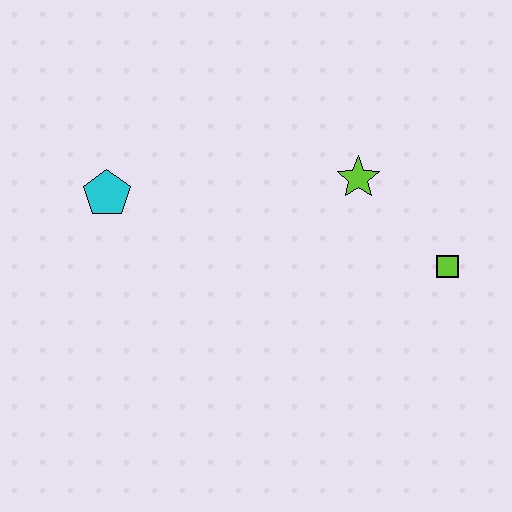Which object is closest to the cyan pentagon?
The lime star is closest to the cyan pentagon.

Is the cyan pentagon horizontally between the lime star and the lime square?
No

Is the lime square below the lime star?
Yes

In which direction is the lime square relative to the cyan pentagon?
The lime square is to the right of the cyan pentagon.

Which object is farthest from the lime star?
The cyan pentagon is farthest from the lime star.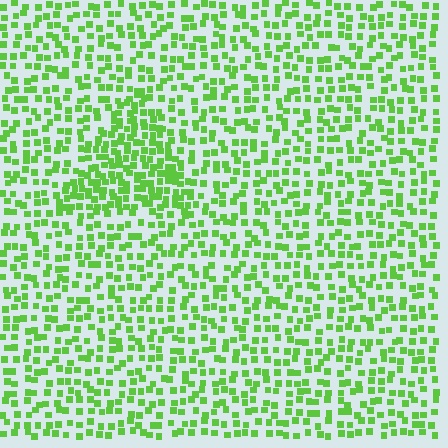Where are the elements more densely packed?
The elements are more densely packed inside the triangle boundary.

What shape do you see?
I see a triangle.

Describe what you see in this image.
The image contains small lime elements arranged at two different densities. A triangle-shaped region is visible where the elements are more densely packed than the surrounding area.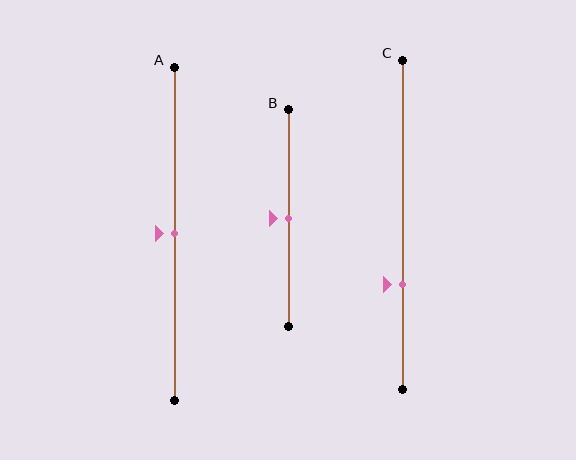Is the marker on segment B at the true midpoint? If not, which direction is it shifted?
Yes, the marker on segment B is at the true midpoint.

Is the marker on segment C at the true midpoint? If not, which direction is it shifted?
No, the marker on segment C is shifted downward by about 18% of the segment length.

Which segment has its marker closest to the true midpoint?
Segment A has its marker closest to the true midpoint.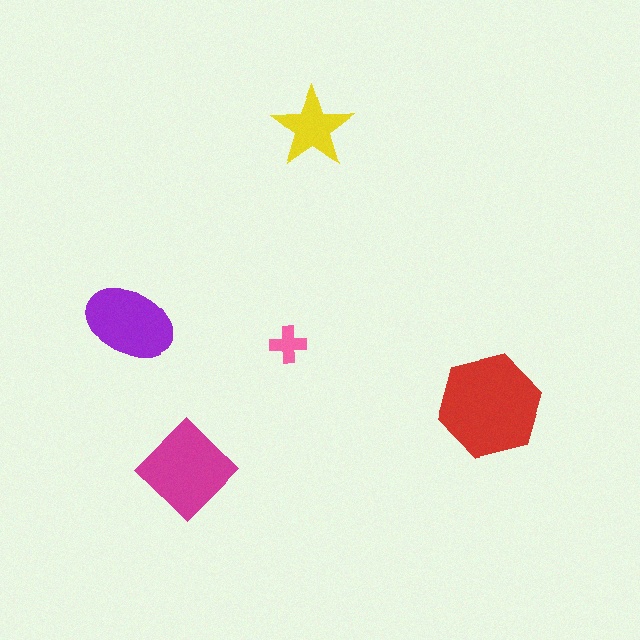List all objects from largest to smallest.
The red hexagon, the magenta diamond, the purple ellipse, the yellow star, the pink cross.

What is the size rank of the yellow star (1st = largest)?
4th.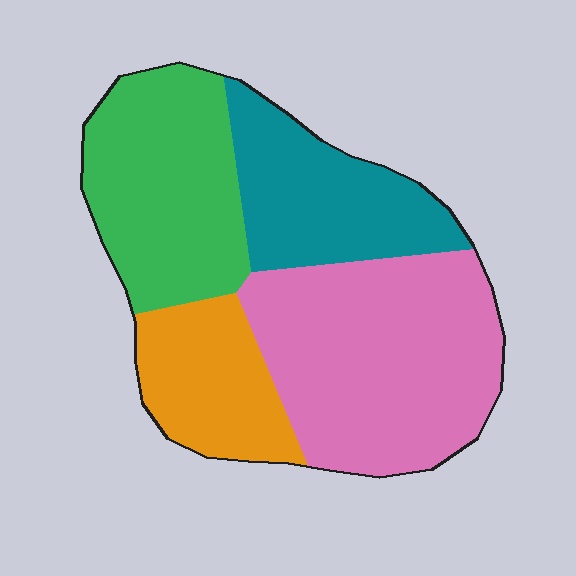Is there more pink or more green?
Pink.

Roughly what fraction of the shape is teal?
Teal covers about 20% of the shape.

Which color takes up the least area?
Orange, at roughly 15%.